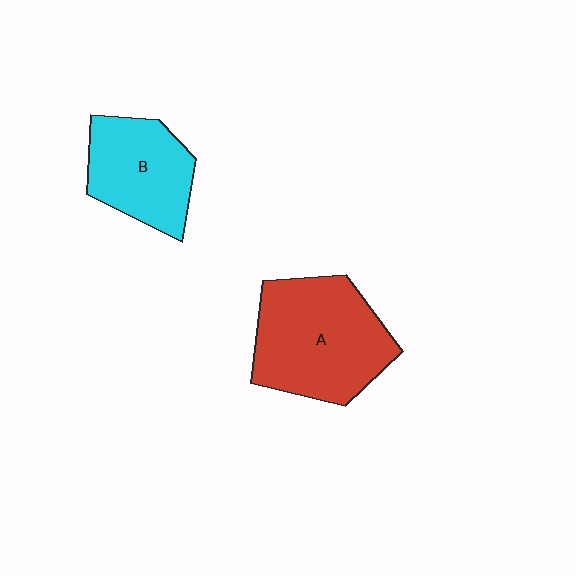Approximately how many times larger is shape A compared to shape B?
Approximately 1.4 times.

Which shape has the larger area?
Shape A (red).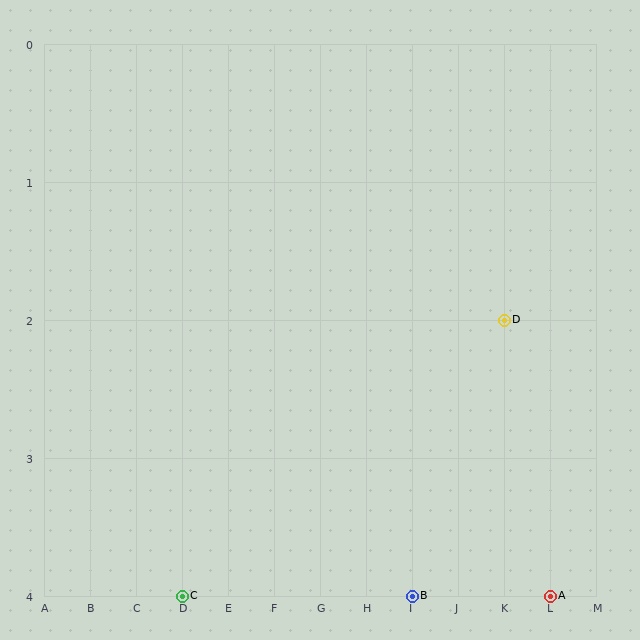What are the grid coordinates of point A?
Point A is at grid coordinates (L, 4).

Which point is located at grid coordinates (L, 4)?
Point A is at (L, 4).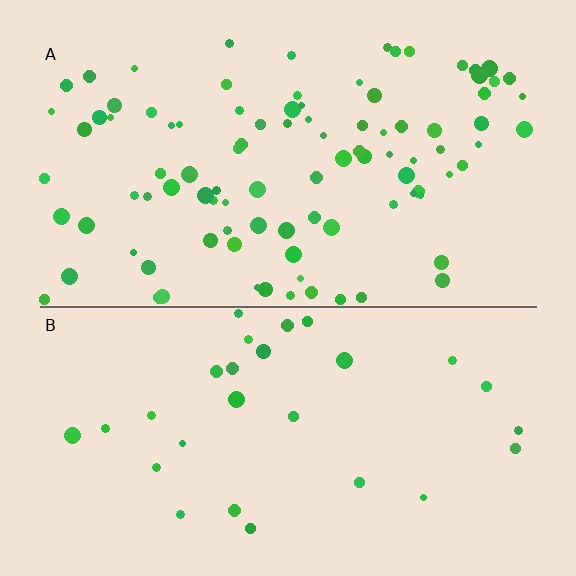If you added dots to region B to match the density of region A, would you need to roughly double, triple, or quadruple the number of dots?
Approximately triple.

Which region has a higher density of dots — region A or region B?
A (the top).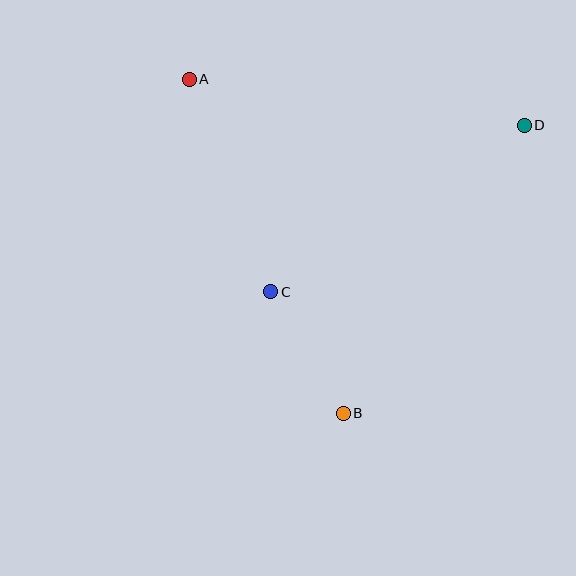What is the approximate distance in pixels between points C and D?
The distance between C and D is approximately 303 pixels.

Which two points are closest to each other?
Points B and C are closest to each other.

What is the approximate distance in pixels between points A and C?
The distance between A and C is approximately 227 pixels.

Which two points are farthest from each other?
Points A and B are farthest from each other.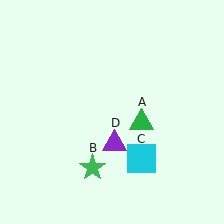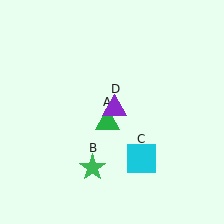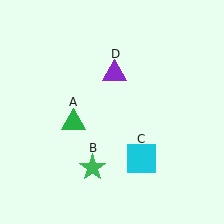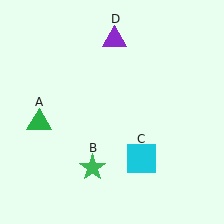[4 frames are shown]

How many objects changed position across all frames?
2 objects changed position: green triangle (object A), purple triangle (object D).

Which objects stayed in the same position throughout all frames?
Green star (object B) and cyan square (object C) remained stationary.